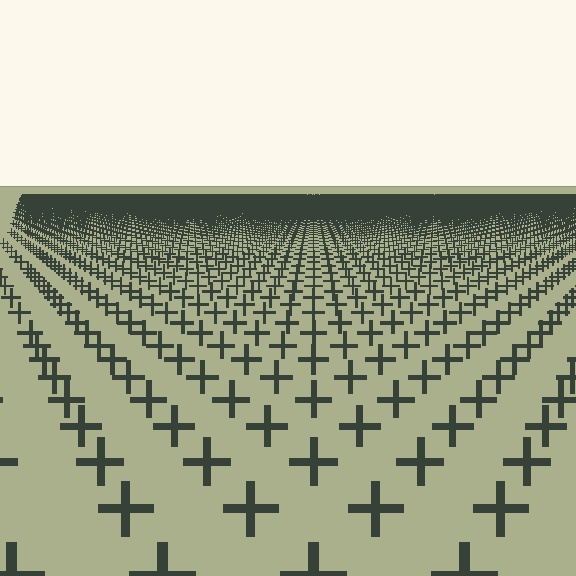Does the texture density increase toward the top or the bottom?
Density increases toward the top.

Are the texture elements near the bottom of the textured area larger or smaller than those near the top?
Larger. Near the bottom, elements are closer to the viewer and appear at a bigger on-screen size.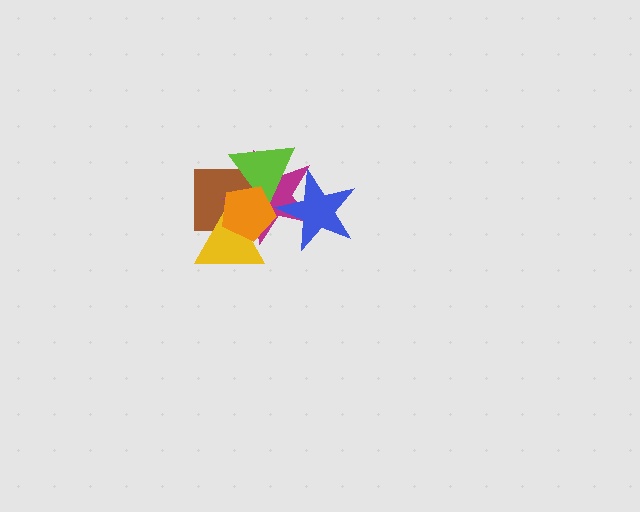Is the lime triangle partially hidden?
Yes, it is partially covered by another shape.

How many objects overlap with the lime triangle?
4 objects overlap with the lime triangle.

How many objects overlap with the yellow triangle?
3 objects overlap with the yellow triangle.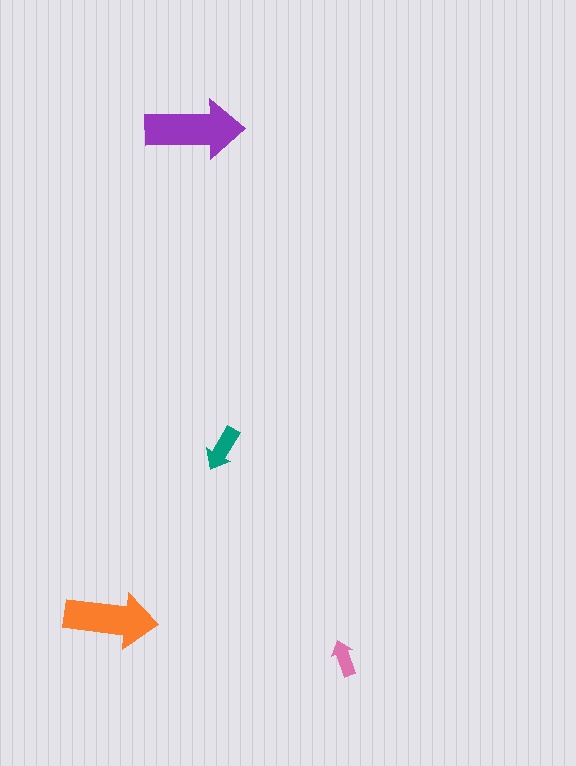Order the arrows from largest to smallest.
the purple one, the orange one, the teal one, the pink one.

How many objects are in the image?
There are 4 objects in the image.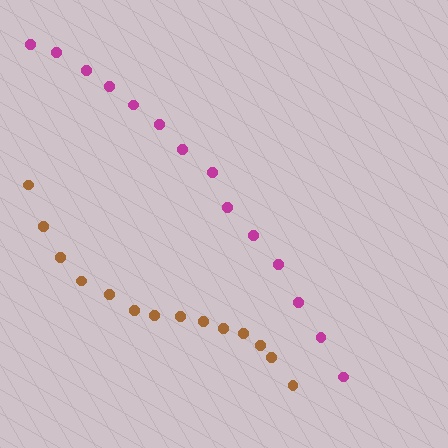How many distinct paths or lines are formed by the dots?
There are 2 distinct paths.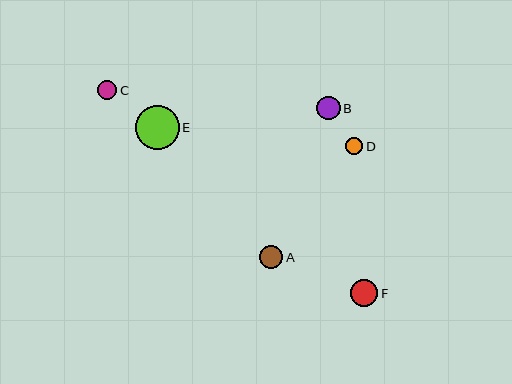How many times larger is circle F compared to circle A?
Circle F is approximately 1.2 times the size of circle A.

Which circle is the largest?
Circle E is the largest with a size of approximately 44 pixels.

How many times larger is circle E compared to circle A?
Circle E is approximately 1.9 times the size of circle A.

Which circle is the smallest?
Circle D is the smallest with a size of approximately 17 pixels.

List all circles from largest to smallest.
From largest to smallest: E, F, B, A, C, D.